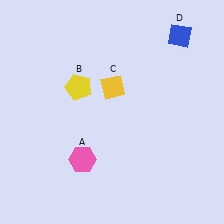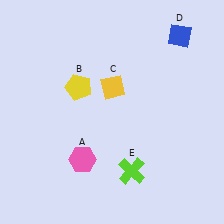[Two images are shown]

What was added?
A lime cross (E) was added in Image 2.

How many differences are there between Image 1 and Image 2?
There is 1 difference between the two images.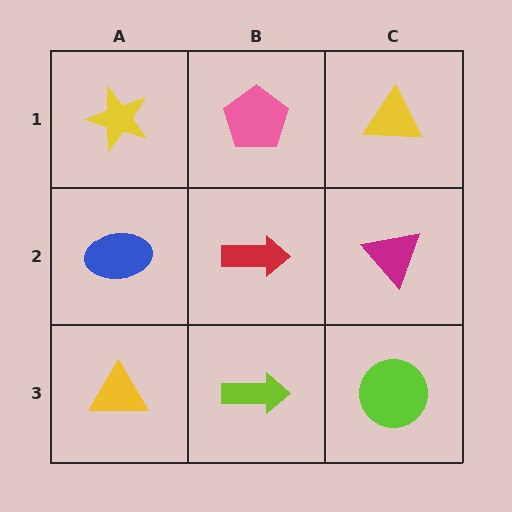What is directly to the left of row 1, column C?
A pink pentagon.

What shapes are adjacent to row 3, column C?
A magenta triangle (row 2, column C), a lime arrow (row 3, column B).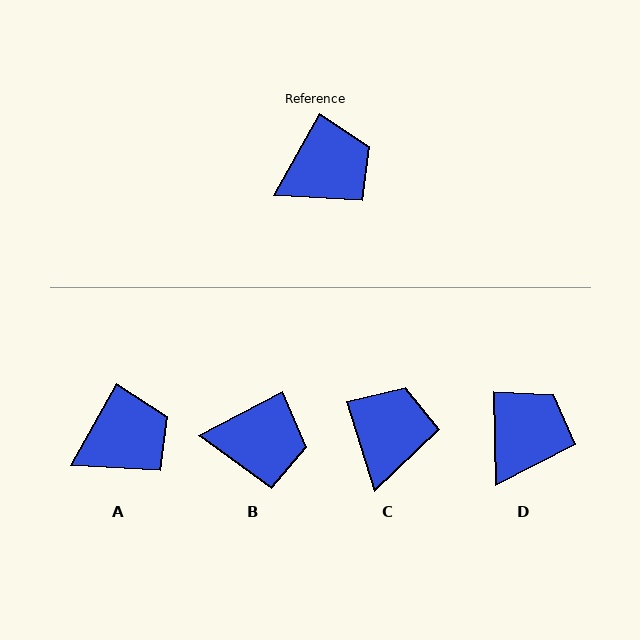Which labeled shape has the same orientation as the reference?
A.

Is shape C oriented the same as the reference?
No, it is off by about 47 degrees.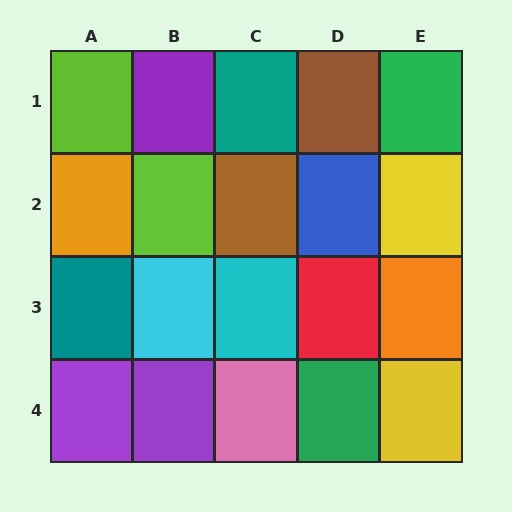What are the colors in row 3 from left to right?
Teal, cyan, cyan, red, orange.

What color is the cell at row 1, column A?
Lime.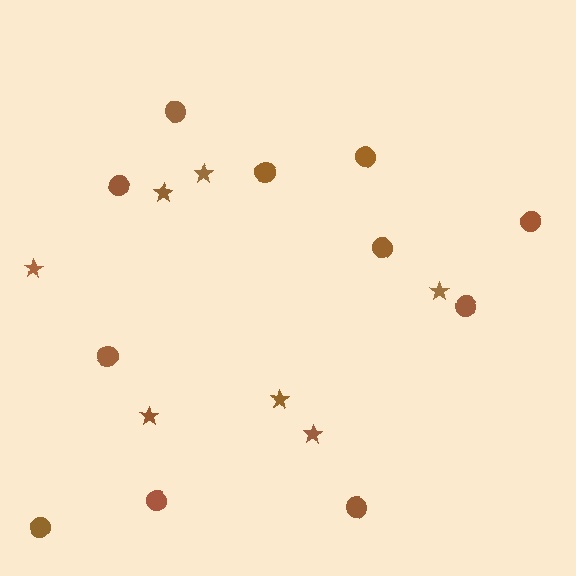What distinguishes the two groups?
There are 2 groups: one group of circles (11) and one group of stars (7).